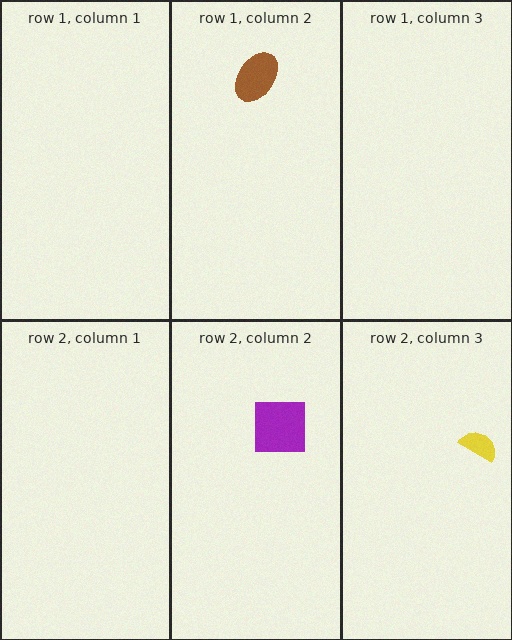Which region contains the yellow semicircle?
The row 2, column 3 region.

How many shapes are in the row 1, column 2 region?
1.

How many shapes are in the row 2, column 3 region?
1.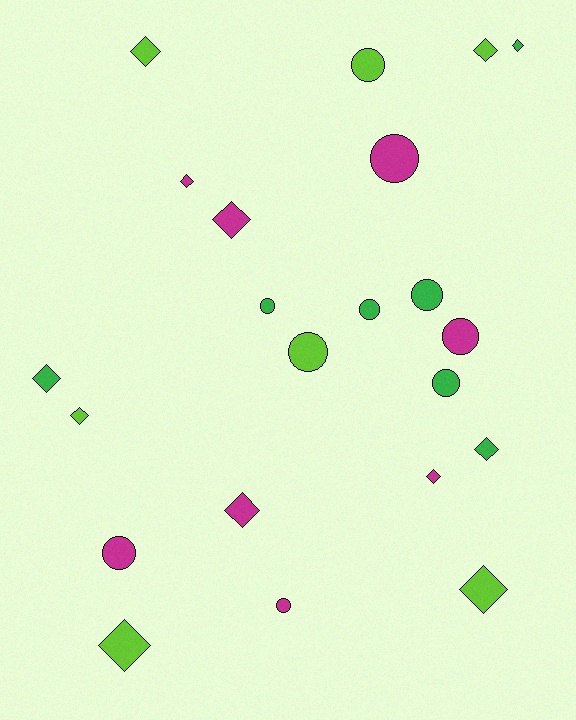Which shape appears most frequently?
Diamond, with 12 objects.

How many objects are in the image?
There are 22 objects.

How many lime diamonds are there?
There are 5 lime diamonds.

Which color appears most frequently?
Magenta, with 8 objects.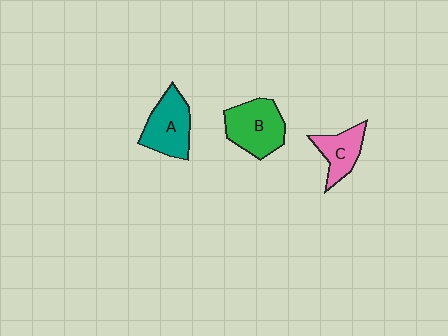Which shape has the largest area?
Shape B (green).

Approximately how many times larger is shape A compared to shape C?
Approximately 1.4 times.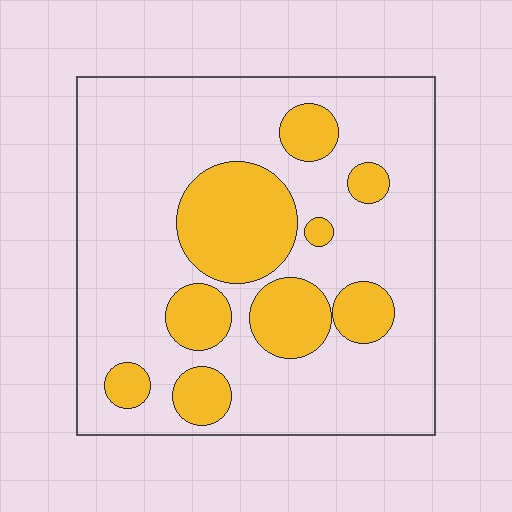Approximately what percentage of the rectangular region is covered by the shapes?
Approximately 25%.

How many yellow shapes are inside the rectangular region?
9.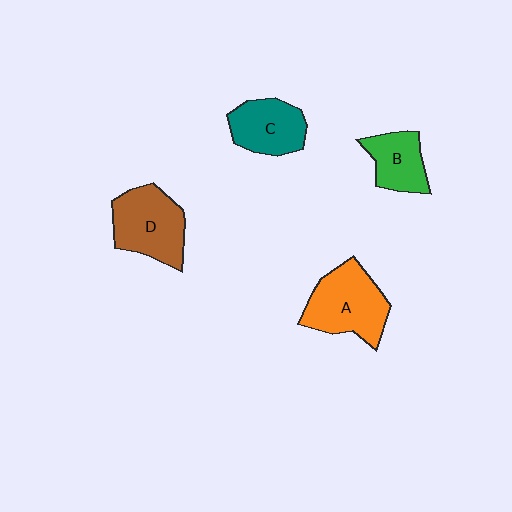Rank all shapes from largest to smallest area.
From largest to smallest: A (orange), D (brown), C (teal), B (green).